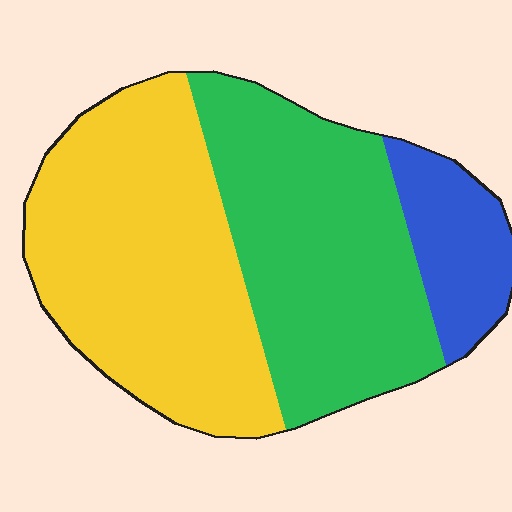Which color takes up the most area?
Yellow, at roughly 45%.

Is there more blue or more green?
Green.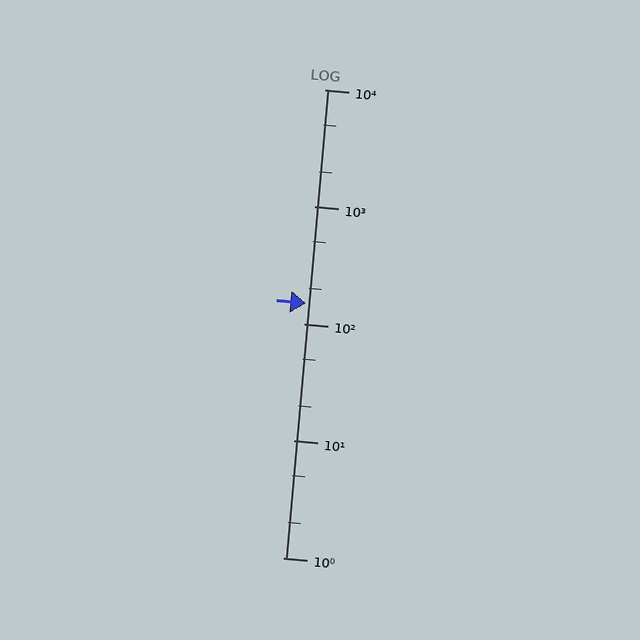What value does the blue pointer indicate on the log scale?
The pointer indicates approximately 150.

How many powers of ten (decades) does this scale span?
The scale spans 4 decades, from 1 to 10000.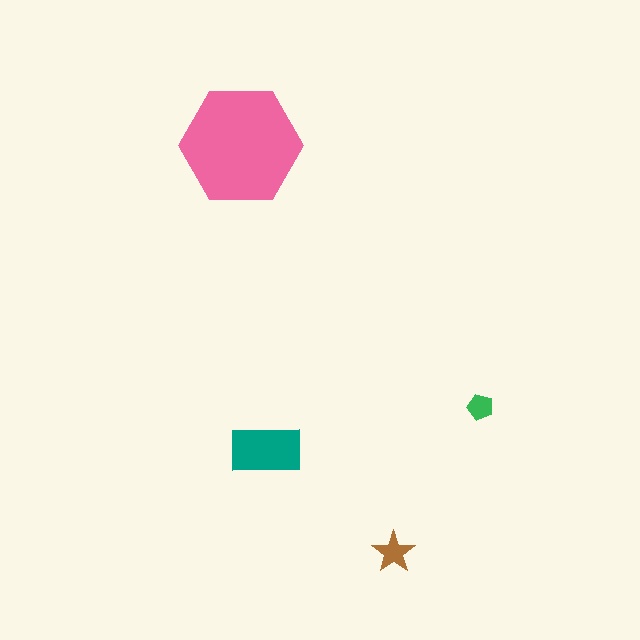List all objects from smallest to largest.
The green pentagon, the brown star, the teal rectangle, the pink hexagon.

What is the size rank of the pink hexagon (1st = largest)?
1st.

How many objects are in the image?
There are 4 objects in the image.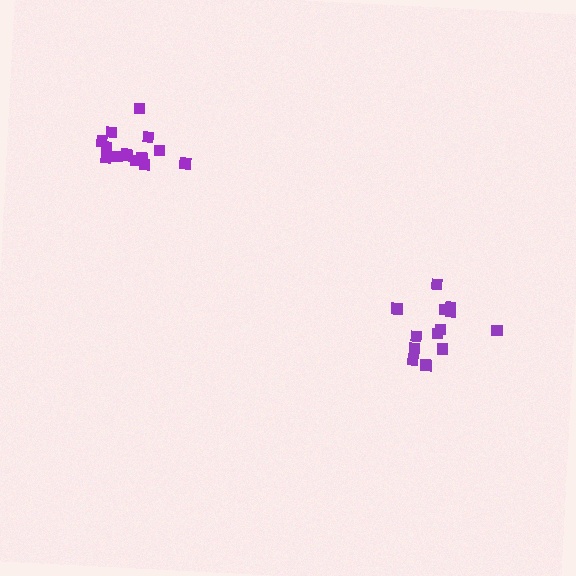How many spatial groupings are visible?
There are 2 spatial groupings.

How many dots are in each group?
Group 1: 13 dots, Group 2: 14 dots (27 total).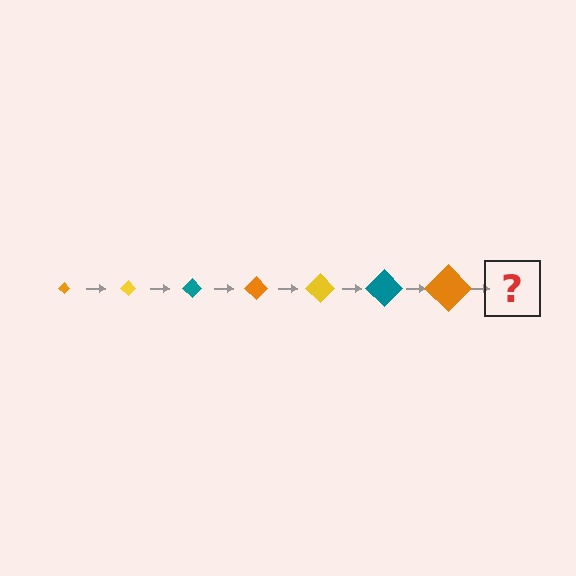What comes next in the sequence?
The next element should be a yellow diamond, larger than the previous one.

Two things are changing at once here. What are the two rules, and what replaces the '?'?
The two rules are that the diamond grows larger each step and the color cycles through orange, yellow, and teal. The '?' should be a yellow diamond, larger than the previous one.